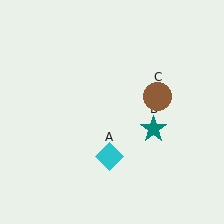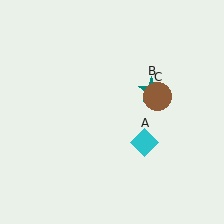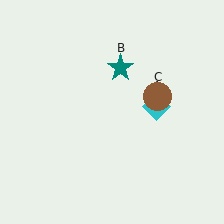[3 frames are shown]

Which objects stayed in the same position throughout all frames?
Brown circle (object C) remained stationary.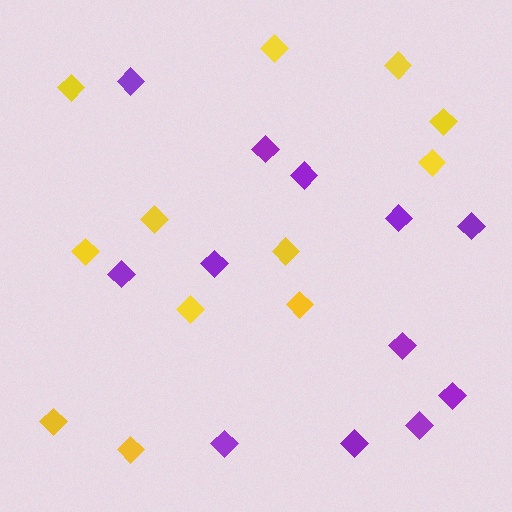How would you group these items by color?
There are 2 groups: one group of yellow diamonds (12) and one group of purple diamonds (12).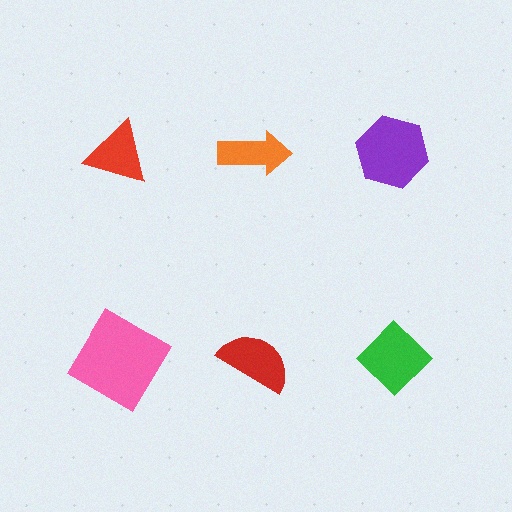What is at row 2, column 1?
A pink diamond.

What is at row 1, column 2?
An orange arrow.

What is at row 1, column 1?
A red triangle.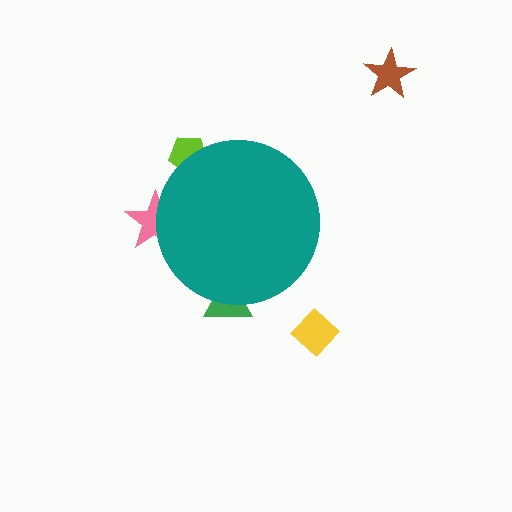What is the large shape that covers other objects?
A teal circle.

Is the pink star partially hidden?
Yes, the pink star is partially hidden behind the teal circle.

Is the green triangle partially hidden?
Yes, the green triangle is partially hidden behind the teal circle.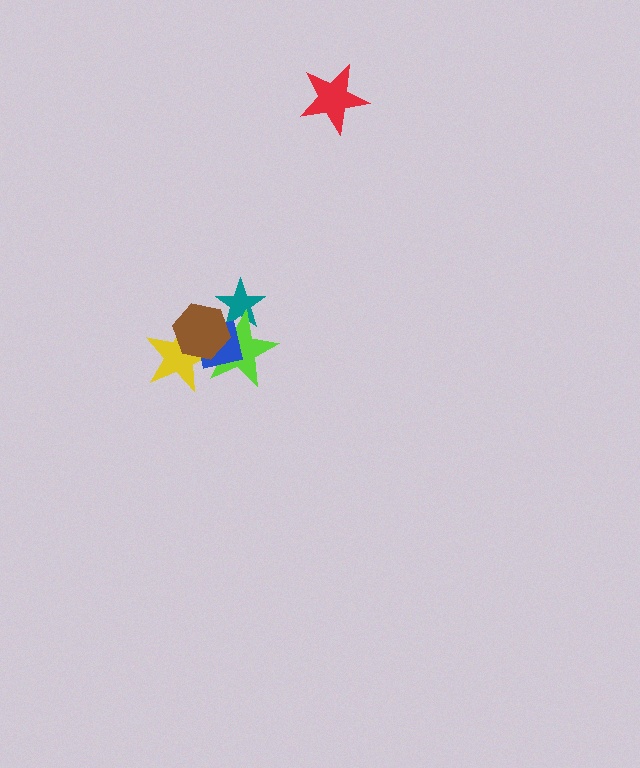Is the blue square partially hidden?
Yes, it is partially covered by another shape.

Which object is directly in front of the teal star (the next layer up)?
The lime star is directly in front of the teal star.